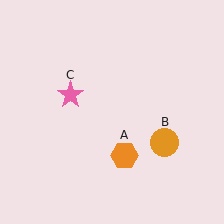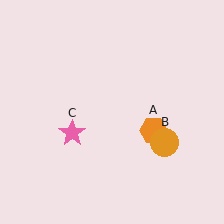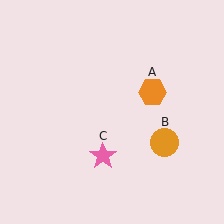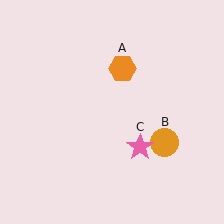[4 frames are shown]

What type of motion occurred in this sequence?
The orange hexagon (object A), pink star (object C) rotated counterclockwise around the center of the scene.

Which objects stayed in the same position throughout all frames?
Orange circle (object B) remained stationary.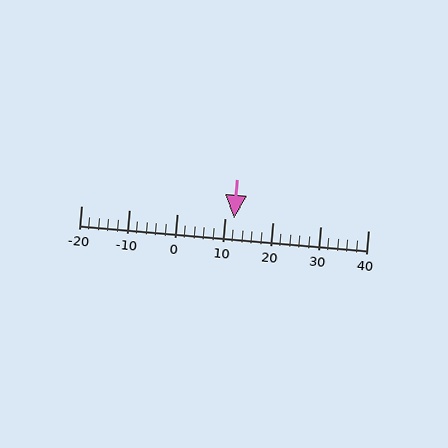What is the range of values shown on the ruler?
The ruler shows values from -20 to 40.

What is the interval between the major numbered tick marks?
The major tick marks are spaced 10 units apart.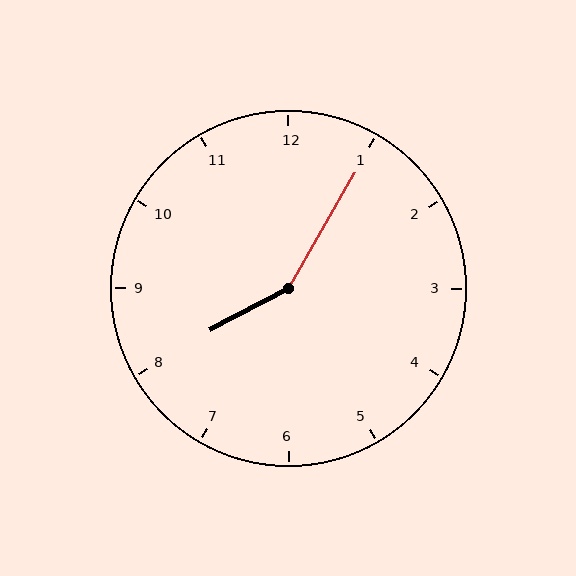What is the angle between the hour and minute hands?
Approximately 148 degrees.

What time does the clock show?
8:05.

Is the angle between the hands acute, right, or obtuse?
It is obtuse.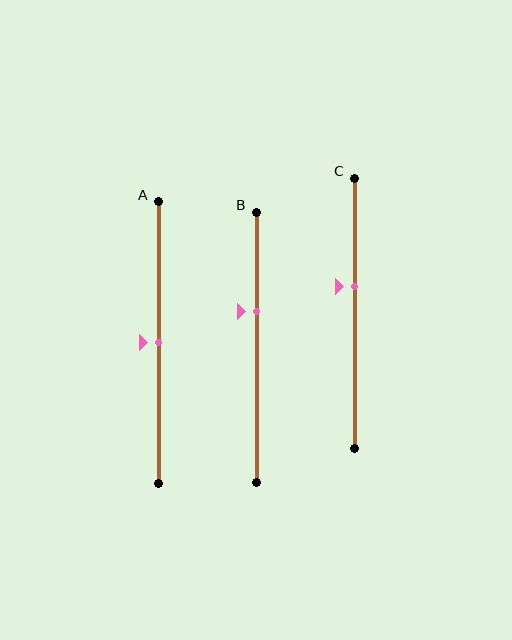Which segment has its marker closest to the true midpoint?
Segment A has its marker closest to the true midpoint.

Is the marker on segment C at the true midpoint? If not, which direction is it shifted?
No, the marker on segment C is shifted upward by about 10% of the segment length.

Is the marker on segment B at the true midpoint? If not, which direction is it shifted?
No, the marker on segment B is shifted upward by about 13% of the segment length.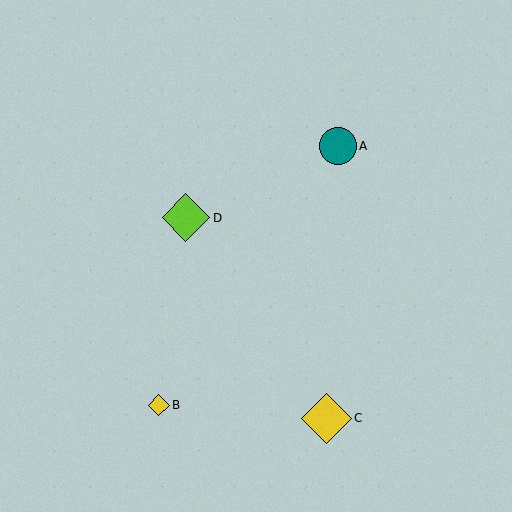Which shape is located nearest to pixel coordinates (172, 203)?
The lime diamond (labeled D) at (186, 218) is nearest to that location.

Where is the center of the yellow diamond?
The center of the yellow diamond is at (159, 405).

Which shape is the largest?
The yellow diamond (labeled C) is the largest.